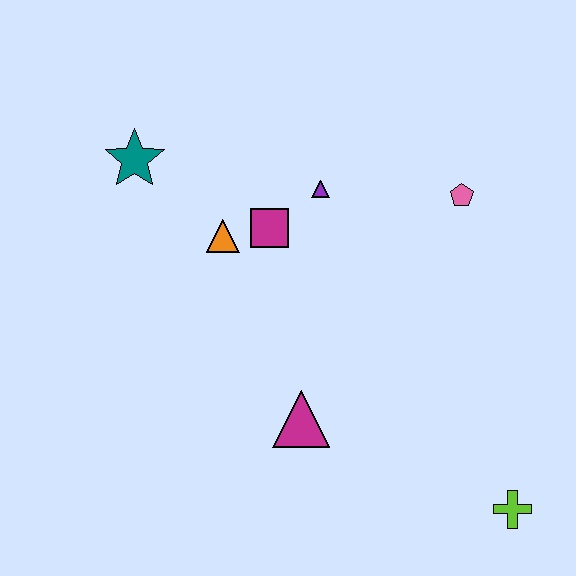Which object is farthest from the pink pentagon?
The teal star is farthest from the pink pentagon.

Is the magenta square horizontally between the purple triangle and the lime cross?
No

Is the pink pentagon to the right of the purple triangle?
Yes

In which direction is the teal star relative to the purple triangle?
The teal star is to the left of the purple triangle.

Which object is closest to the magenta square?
The orange triangle is closest to the magenta square.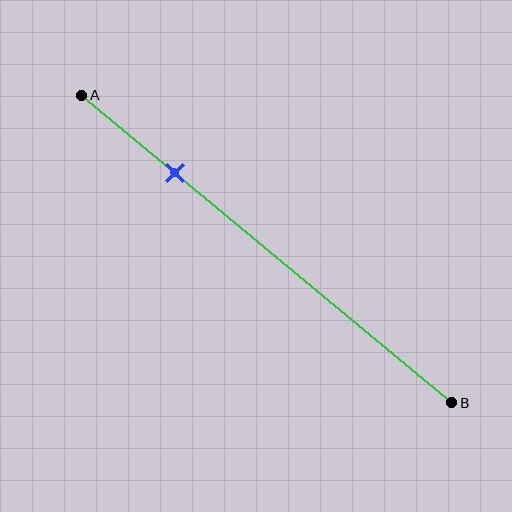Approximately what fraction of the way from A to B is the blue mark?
The blue mark is approximately 25% of the way from A to B.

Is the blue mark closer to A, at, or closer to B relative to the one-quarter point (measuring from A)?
The blue mark is approximately at the one-quarter point of segment AB.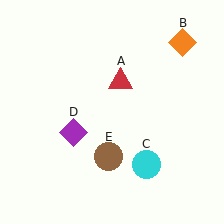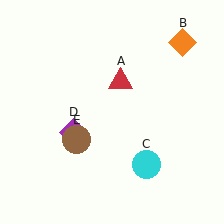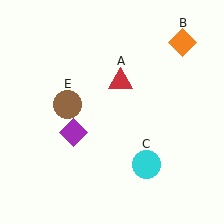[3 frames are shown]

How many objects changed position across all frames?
1 object changed position: brown circle (object E).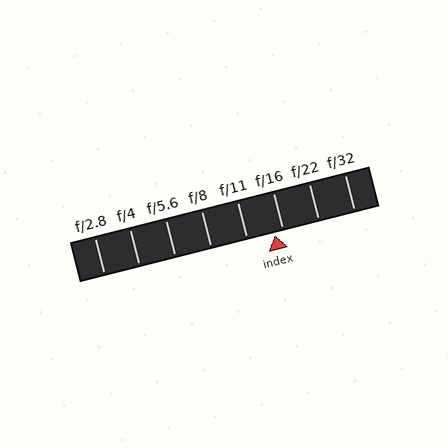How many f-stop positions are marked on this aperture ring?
There are 8 f-stop positions marked.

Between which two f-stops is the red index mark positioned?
The index mark is between f/11 and f/16.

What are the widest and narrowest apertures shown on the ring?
The widest aperture shown is f/2.8 and the narrowest is f/32.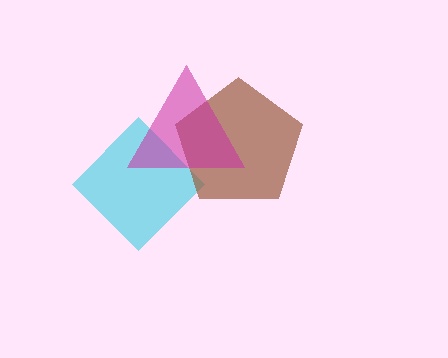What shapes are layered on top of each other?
The layered shapes are: a cyan diamond, a brown pentagon, a magenta triangle.